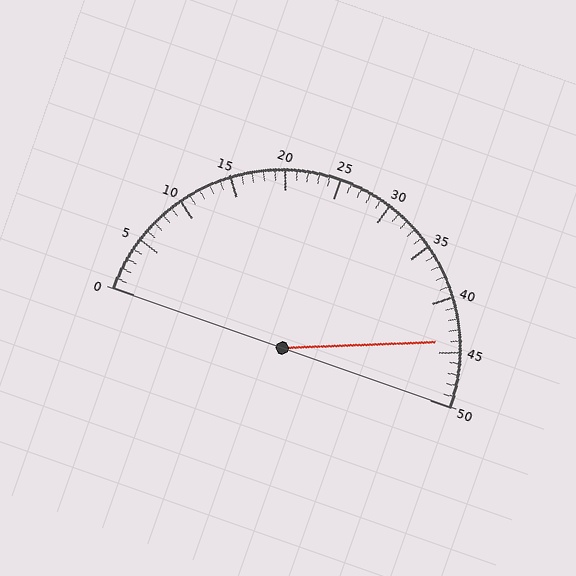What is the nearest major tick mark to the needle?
The nearest major tick mark is 45.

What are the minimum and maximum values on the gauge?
The gauge ranges from 0 to 50.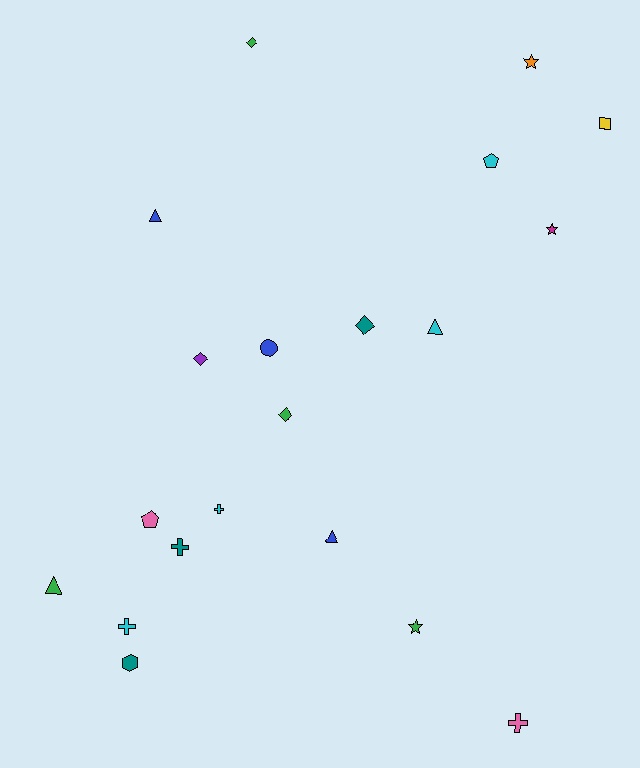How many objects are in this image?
There are 20 objects.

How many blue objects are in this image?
There are 3 blue objects.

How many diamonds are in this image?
There are 4 diamonds.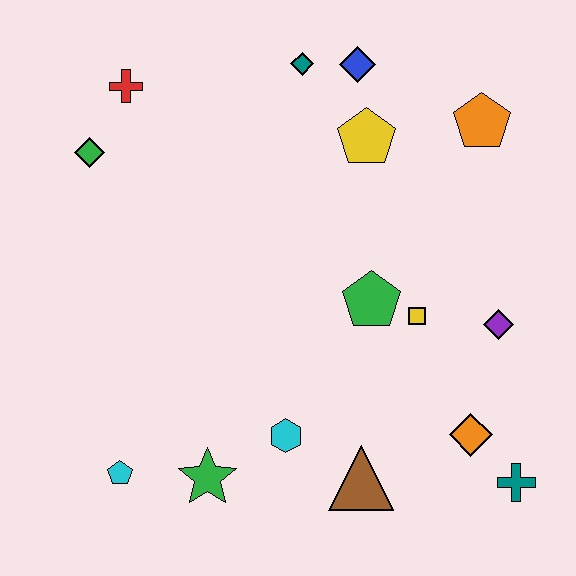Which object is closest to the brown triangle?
The cyan hexagon is closest to the brown triangle.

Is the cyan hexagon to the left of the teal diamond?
Yes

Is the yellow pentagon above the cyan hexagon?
Yes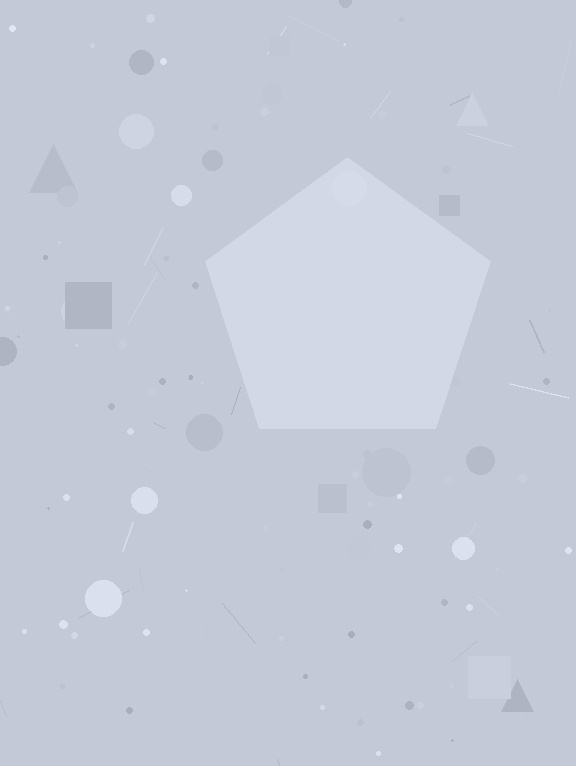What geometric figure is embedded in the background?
A pentagon is embedded in the background.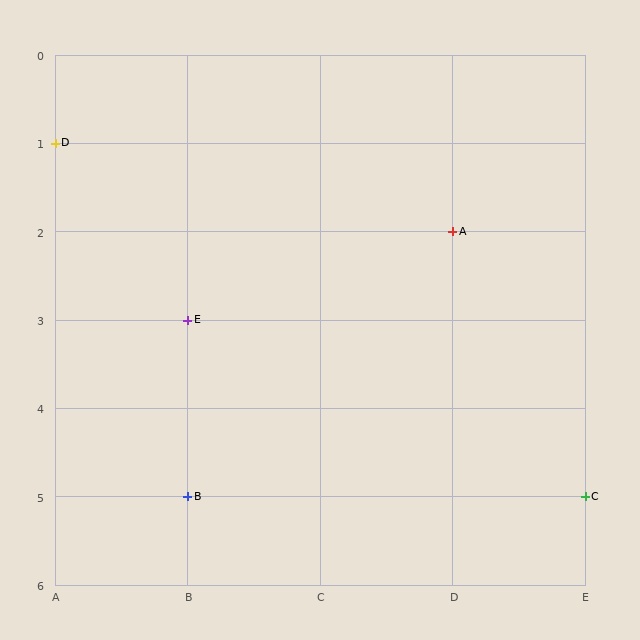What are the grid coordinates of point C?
Point C is at grid coordinates (E, 5).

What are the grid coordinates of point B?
Point B is at grid coordinates (B, 5).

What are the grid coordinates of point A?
Point A is at grid coordinates (D, 2).